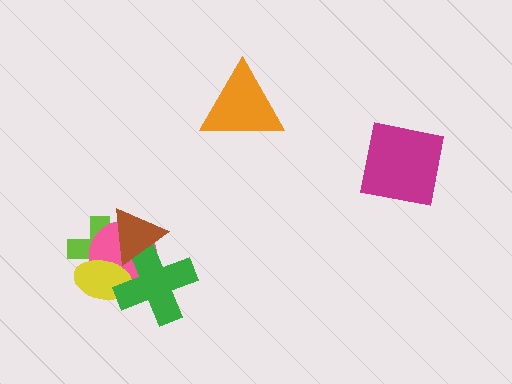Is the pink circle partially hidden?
Yes, it is partially covered by another shape.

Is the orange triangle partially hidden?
No, no other shape covers it.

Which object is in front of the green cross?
The brown triangle is in front of the green cross.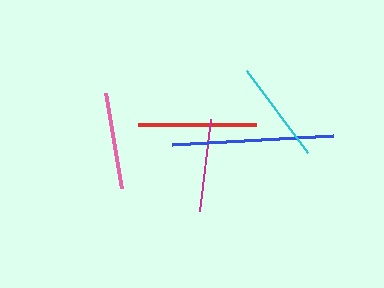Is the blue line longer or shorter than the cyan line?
The blue line is longer than the cyan line.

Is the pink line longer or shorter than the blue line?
The blue line is longer than the pink line.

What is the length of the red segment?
The red segment is approximately 119 pixels long.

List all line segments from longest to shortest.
From longest to shortest: blue, red, cyan, pink, magenta.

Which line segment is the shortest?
The magenta line is the shortest at approximately 93 pixels.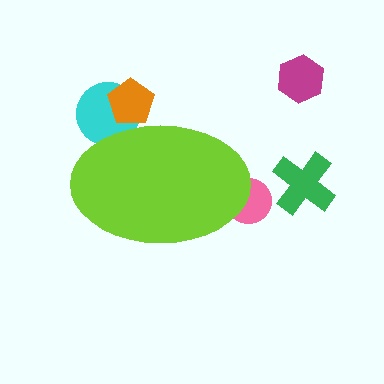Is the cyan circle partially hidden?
Yes, the cyan circle is partially hidden behind the lime ellipse.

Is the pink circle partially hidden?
Yes, the pink circle is partially hidden behind the lime ellipse.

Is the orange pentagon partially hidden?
Yes, the orange pentagon is partially hidden behind the lime ellipse.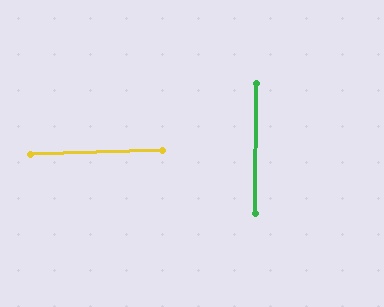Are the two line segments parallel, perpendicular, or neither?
Perpendicular — they meet at approximately 88°.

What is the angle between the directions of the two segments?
Approximately 88 degrees.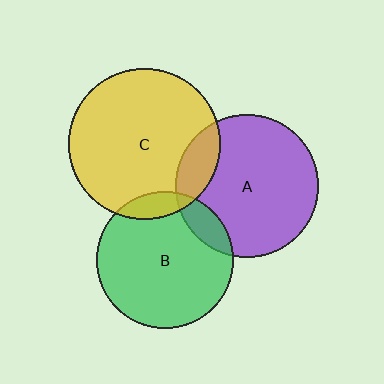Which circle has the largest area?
Circle C (yellow).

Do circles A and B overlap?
Yes.